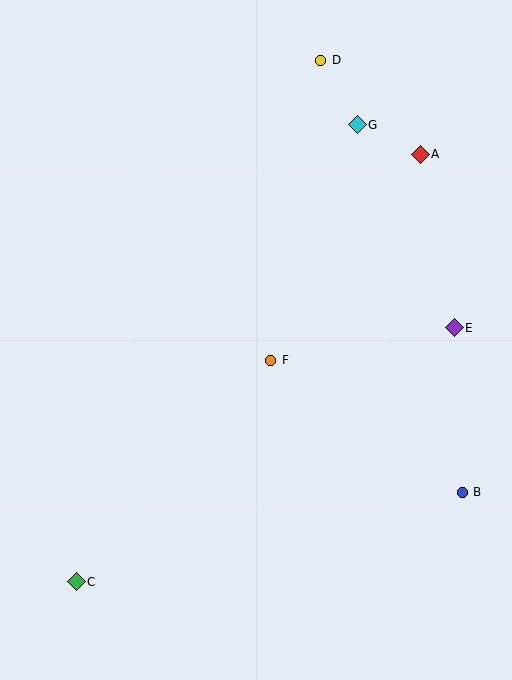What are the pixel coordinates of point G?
Point G is at (357, 125).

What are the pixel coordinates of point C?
Point C is at (76, 582).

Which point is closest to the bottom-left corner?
Point C is closest to the bottom-left corner.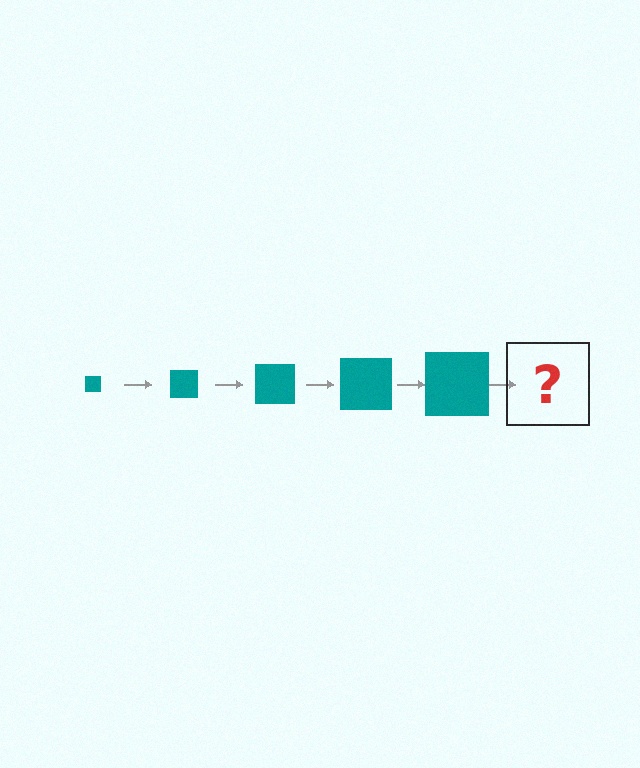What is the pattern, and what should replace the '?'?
The pattern is that the square gets progressively larger each step. The '?' should be a teal square, larger than the previous one.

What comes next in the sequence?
The next element should be a teal square, larger than the previous one.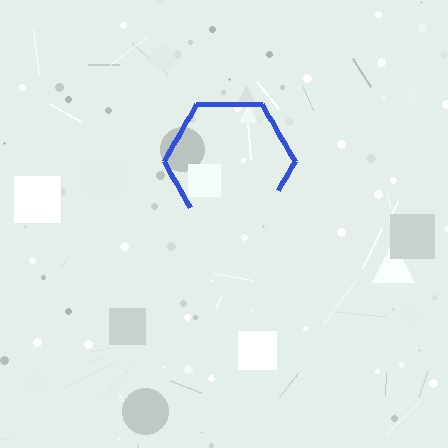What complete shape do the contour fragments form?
The contour fragments form a hexagon.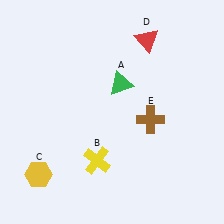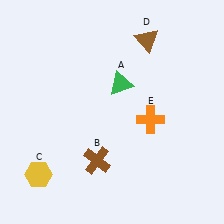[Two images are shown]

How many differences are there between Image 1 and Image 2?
There are 3 differences between the two images.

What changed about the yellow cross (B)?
In Image 1, B is yellow. In Image 2, it changed to brown.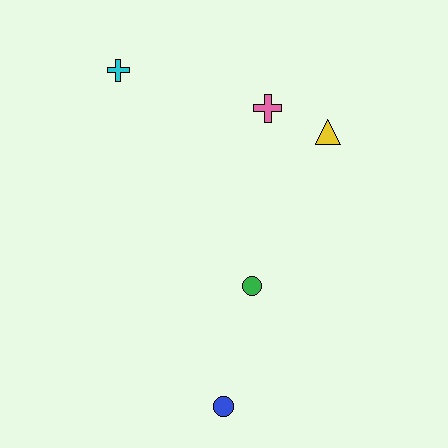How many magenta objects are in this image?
There are no magenta objects.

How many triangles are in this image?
There is 1 triangle.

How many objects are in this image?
There are 5 objects.